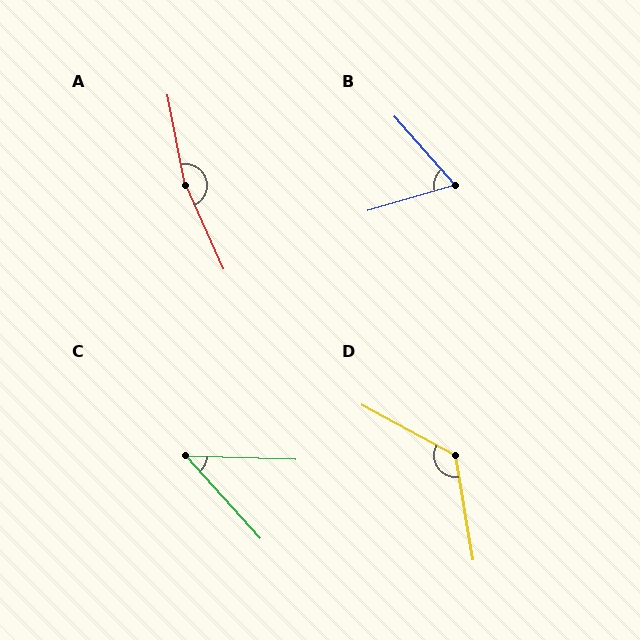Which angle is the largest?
A, at approximately 167 degrees.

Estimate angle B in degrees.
Approximately 64 degrees.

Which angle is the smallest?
C, at approximately 46 degrees.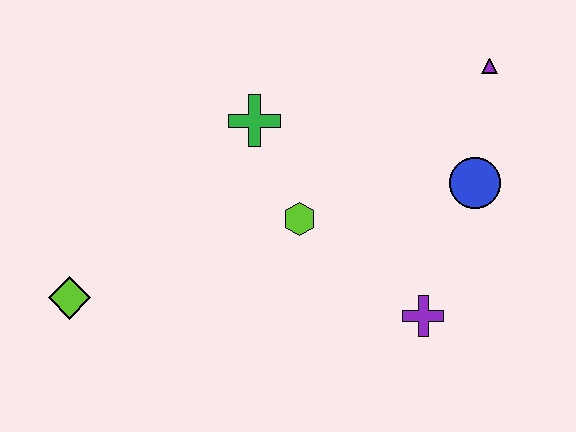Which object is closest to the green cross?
The lime hexagon is closest to the green cross.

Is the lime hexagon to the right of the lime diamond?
Yes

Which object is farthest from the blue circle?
The lime diamond is farthest from the blue circle.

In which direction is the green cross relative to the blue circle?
The green cross is to the left of the blue circle.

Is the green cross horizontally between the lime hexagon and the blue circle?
No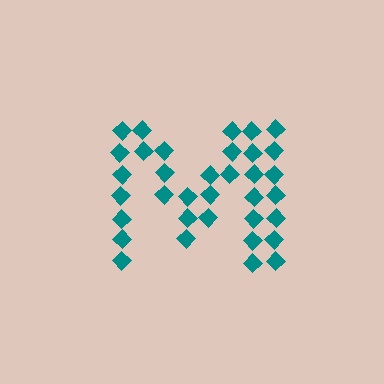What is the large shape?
The large shape is the letter M.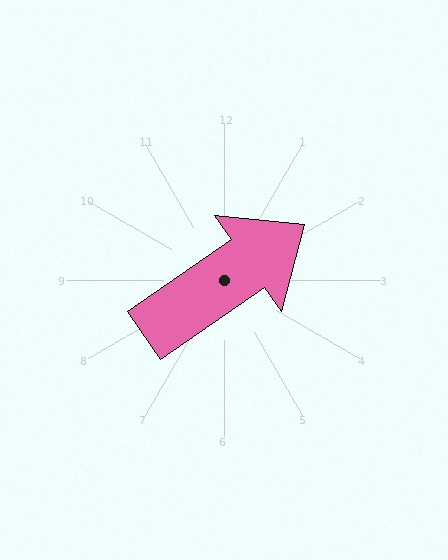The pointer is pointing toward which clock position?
Roughly 2 o'clock.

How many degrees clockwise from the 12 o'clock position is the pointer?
Approximately 55 degrees.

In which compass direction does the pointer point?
Northeast.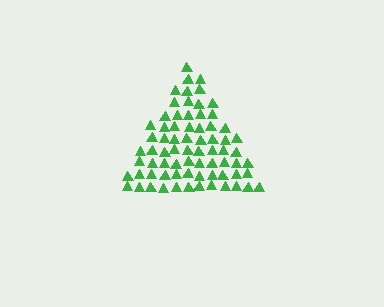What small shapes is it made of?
It is made of small triangles.